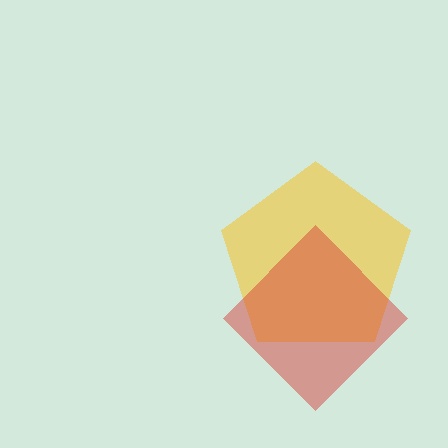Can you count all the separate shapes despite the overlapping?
Yes, there are 2 separate shapes.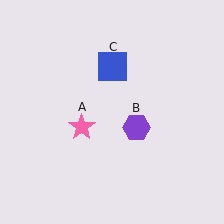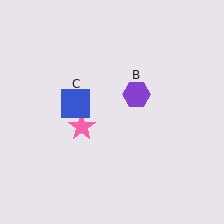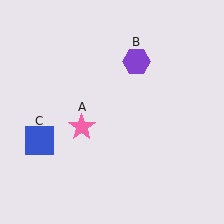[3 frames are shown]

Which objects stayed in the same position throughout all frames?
Pink star (object A) remained stationary.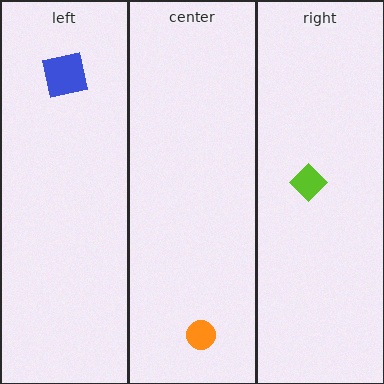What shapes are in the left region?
The blue square.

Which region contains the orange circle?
The center region.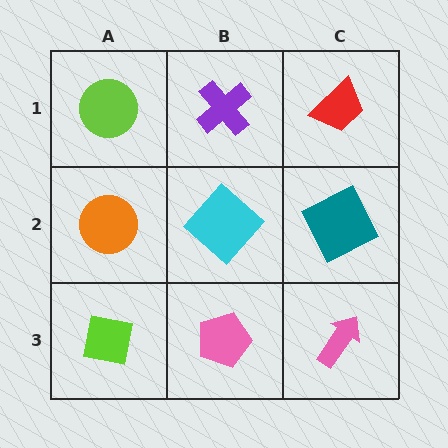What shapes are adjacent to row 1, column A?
An orange circle (row 2, column A), a purple cross (row 1, column B).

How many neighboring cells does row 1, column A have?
2.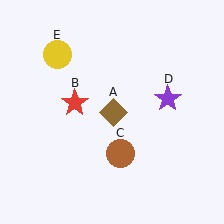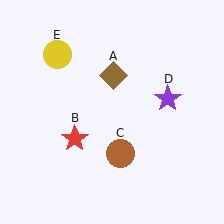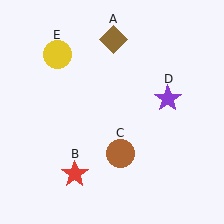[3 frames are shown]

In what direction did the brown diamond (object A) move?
The brown diamond (object A) moved up.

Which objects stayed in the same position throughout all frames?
Brown circle (object C) and purple star (object D) and yellow circle (object E) remained stationary.